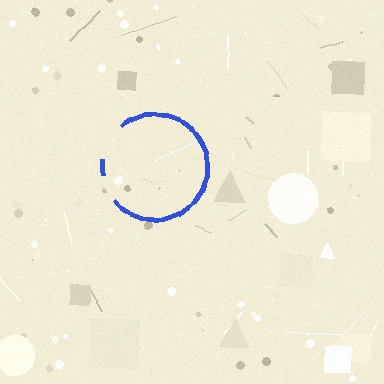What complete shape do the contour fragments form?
The contour fragments form a circle.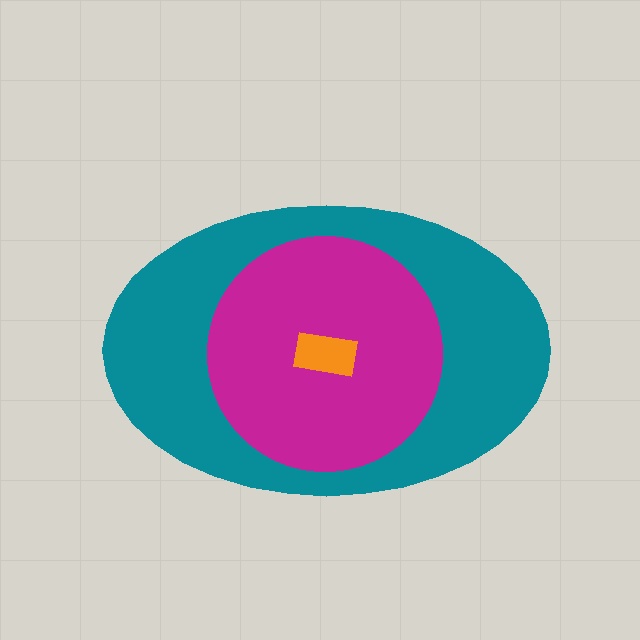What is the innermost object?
The orange rectangle.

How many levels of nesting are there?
3.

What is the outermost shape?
The teal ellipse.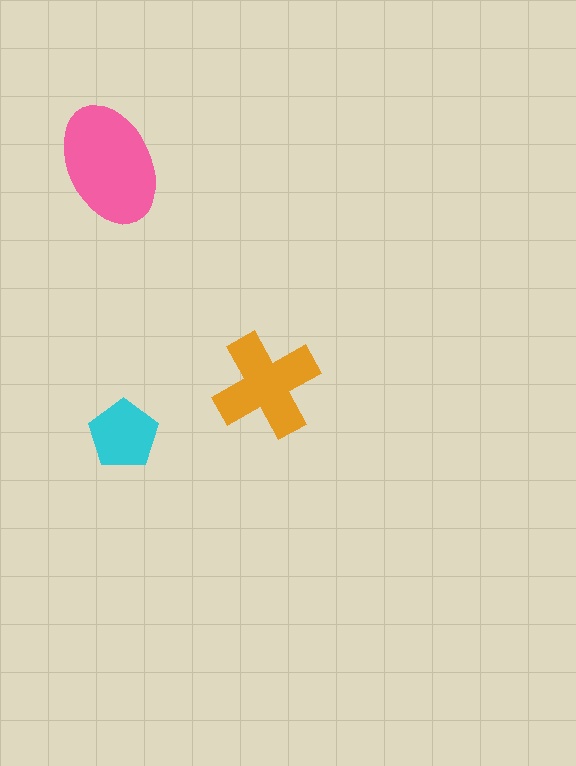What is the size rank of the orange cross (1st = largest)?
2nd.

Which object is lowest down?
The cyan pentagon is bottommost.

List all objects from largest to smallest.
The pink ellipse, the orange cross, the cyan pentagon.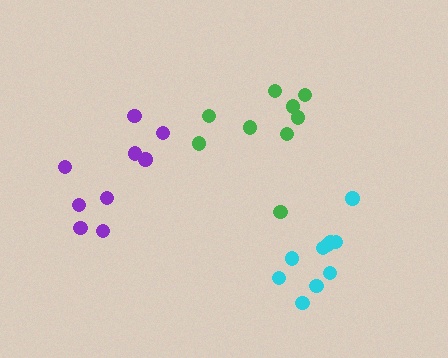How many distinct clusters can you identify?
There are 3 distinct clusters.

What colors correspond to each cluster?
The clusters are colored: cyan, purple, green.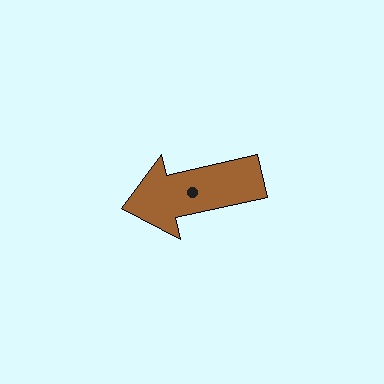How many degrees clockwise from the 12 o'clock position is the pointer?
Approximately 257 degrees.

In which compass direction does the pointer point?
West.